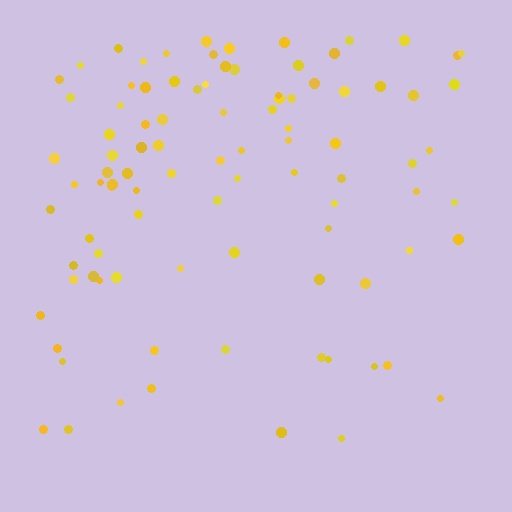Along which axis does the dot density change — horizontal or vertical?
Vertical.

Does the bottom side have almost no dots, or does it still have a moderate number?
Still a moderate number, just noticeably fewer than the top.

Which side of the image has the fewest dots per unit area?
The bottom.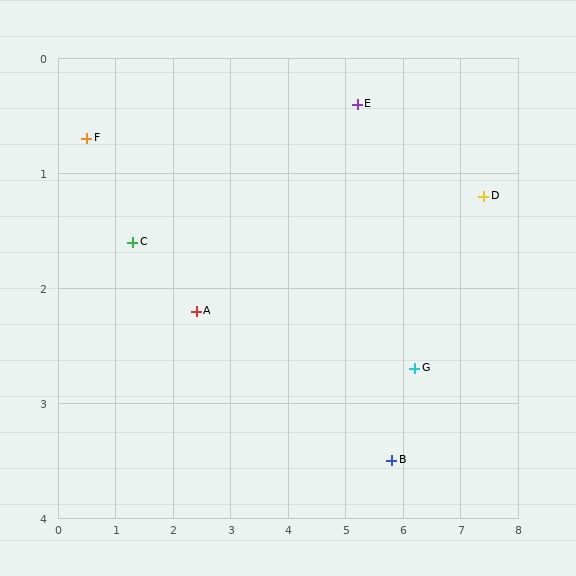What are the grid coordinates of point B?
Point B is at approximately (5.8, 3.5).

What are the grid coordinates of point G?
Point G is at approximately (6.2, 2.7).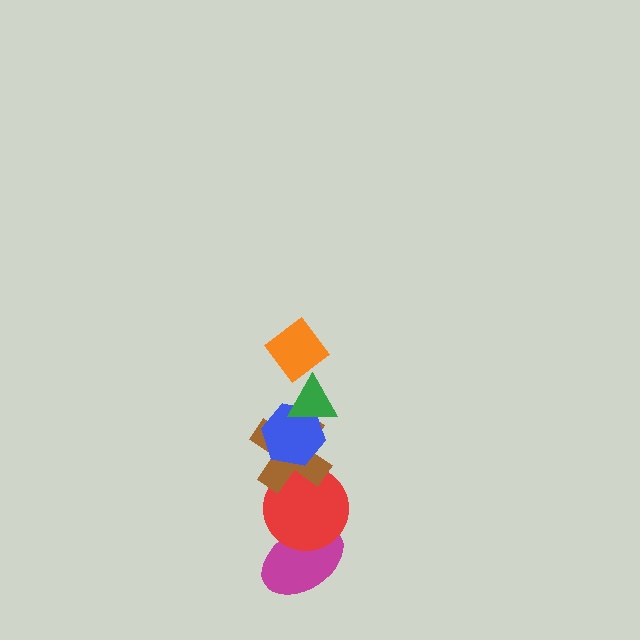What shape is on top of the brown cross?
The blue hexagon is on top of the brown cross.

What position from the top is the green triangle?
The green triangle is 2nd from the top.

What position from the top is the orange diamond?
The orange diamond is 1st from the top.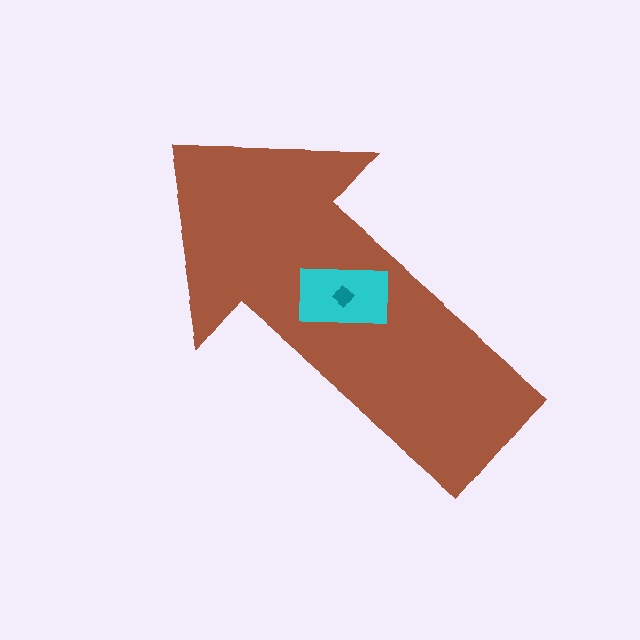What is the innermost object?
The teal diamond.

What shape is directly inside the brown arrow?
The cyan rectangle.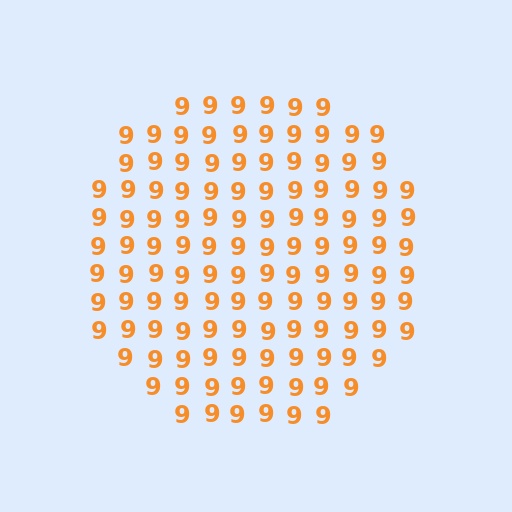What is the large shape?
The large shape is a circle.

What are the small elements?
The small elements are digit 9's.